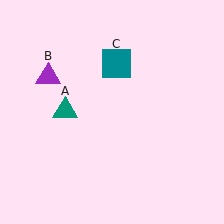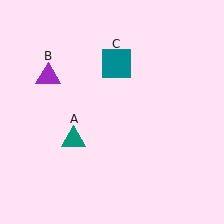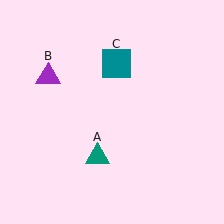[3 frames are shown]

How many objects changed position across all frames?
1 object changed position: teal triangle (object A).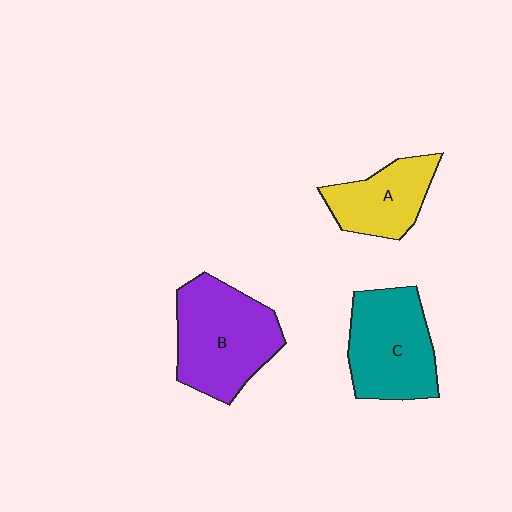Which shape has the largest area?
Shape B (purple).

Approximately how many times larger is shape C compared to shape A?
Approximately 1.4 times.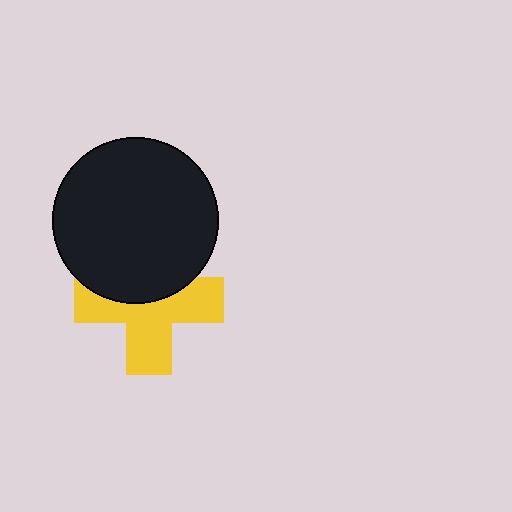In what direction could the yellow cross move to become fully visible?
The yellow cross could move down. That would shift it out from behind the black circle entirely.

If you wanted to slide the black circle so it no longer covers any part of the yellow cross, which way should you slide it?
Slide it up — that is the most direct way to separate the two shapes.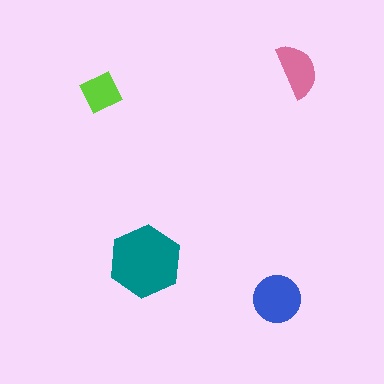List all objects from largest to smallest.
The teal hexagon, the blue circle, the pink semicircle, the lime square.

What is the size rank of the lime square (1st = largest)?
4th.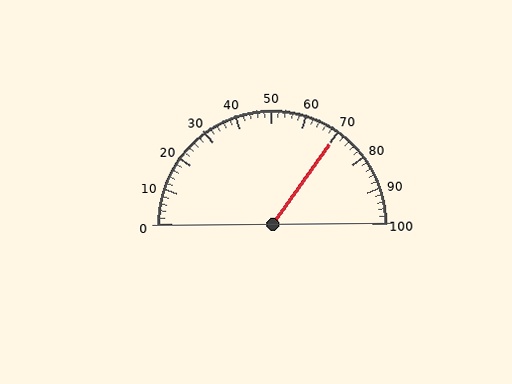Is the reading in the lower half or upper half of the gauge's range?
The reading is in the upper half of the range (0 to 100).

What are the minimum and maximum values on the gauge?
The gauge ranges from 0 to 100.